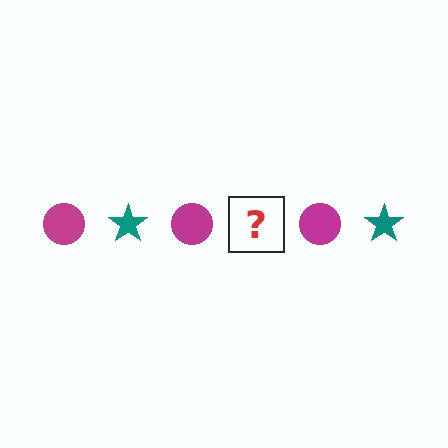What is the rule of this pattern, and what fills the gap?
The rule is that the pattern alternates between magenta circle and teal star. The gap should be filled with a teal star.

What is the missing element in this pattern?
The missing element is a teal star.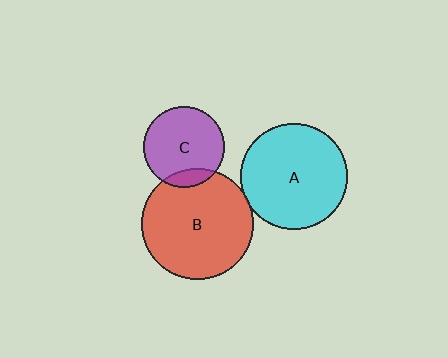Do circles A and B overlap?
Yes.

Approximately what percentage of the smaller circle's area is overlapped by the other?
Approximately 5%.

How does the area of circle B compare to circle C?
Approximately 1.9 times.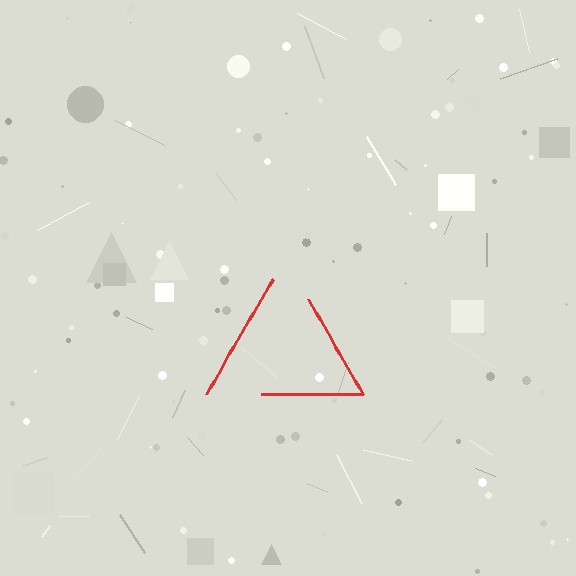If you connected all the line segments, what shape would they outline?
They would outline a triangle.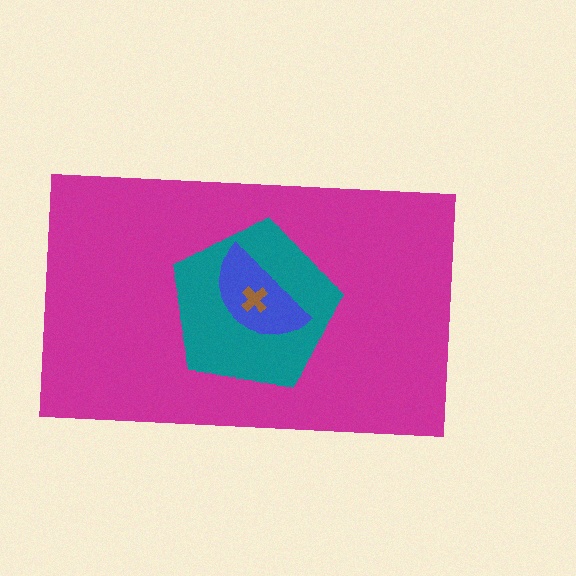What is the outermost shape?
The magenta rectangle.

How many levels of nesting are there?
4.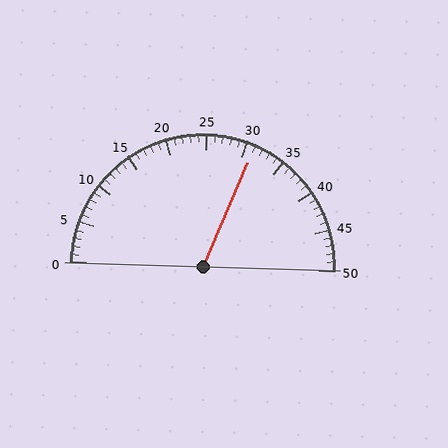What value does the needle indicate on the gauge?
The needle indicates approximately 31.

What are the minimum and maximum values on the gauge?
The gauge ranges from 0 to 50.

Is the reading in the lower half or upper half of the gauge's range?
The reading is in the upper half of the range (0 to 50).